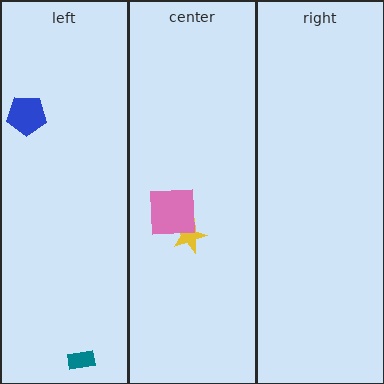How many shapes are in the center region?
3.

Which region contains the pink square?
The center region.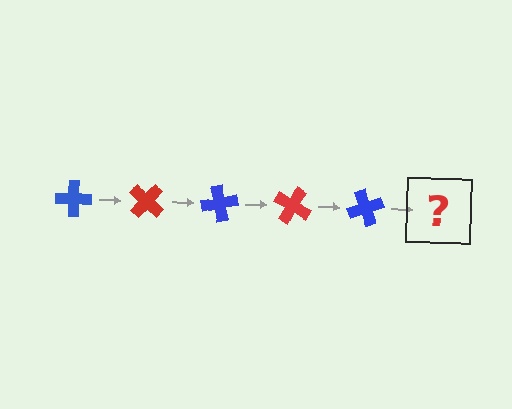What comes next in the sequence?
The next element should be a red cross, rotated 200 degrees from the start.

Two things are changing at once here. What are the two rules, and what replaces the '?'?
The two rules are that it rotates 40 degrees each step and the color cycles through blue and red. The '?' should be a red cross, rotated 200 degrees from the start.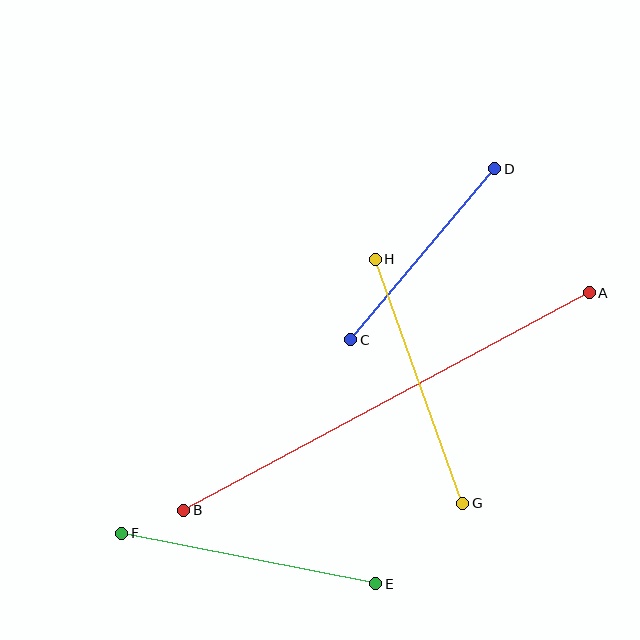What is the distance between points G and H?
The distance is approximately 260 pixels.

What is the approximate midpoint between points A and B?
The midpoint is at approximately (387, 401) pixels.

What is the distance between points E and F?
The distance is approximately 259 pixels.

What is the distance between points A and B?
The distance is approximately 460 pixels.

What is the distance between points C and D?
The distance is approximately 224 pixels.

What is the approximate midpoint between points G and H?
The midpoint is at approximately (419, 381) pixels.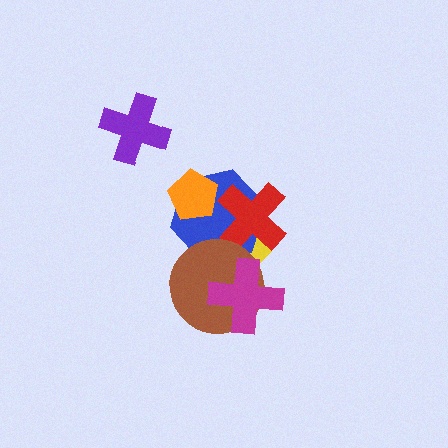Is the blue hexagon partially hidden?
Yes, it is partially covered by another shape.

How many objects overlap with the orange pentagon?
1 object overlaps with the orange pentagon.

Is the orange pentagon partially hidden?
No, no other shape covers it.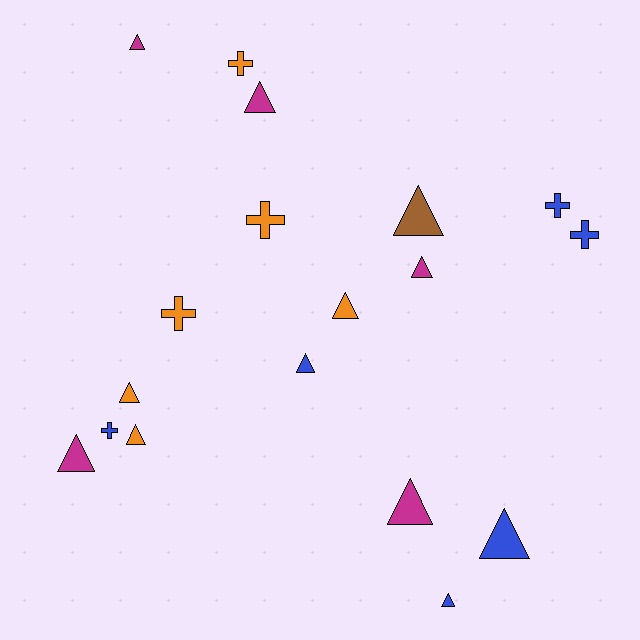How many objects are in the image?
There are 18 objects.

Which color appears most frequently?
Blue, with 6 objects.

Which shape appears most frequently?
Triangle, with 12 objects.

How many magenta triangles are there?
There are 5 magenta triangles.